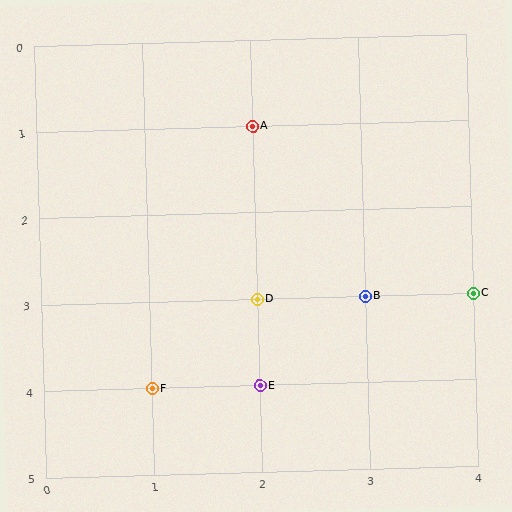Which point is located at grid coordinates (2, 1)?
Point A is at (2, 1).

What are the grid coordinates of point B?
Point B is at grid coordinates (3, 3).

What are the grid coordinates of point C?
Point C is at grid coordinates (4, 3).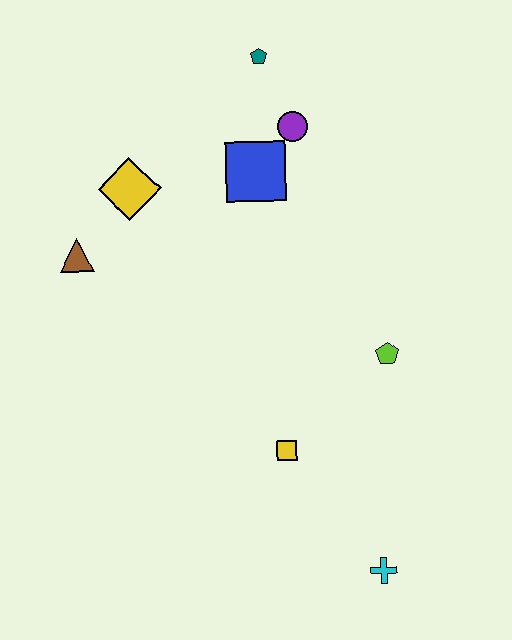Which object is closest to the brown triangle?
The yellow diamond is closest to the brown triangle.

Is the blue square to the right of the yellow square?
No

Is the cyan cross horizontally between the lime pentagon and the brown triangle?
Yes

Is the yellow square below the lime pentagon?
Yes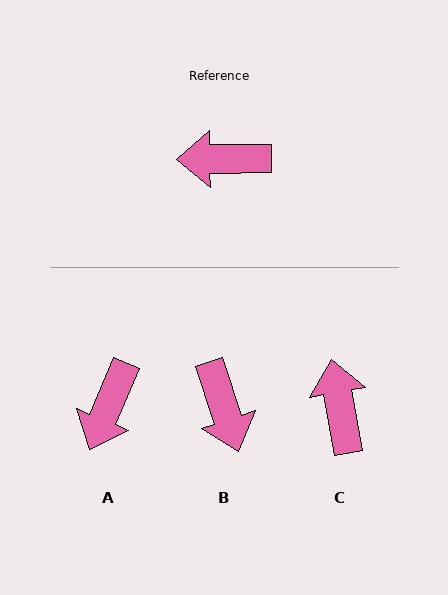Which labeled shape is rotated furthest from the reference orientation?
B, about 108 degrees away.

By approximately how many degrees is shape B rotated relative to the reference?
Approximately 108 degrees counter-clockwise.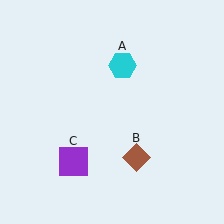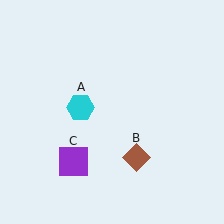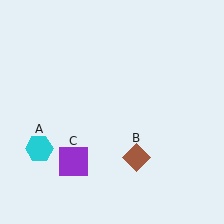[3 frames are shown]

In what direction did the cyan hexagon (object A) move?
The cyan hexagon (object A) moved down and to the left.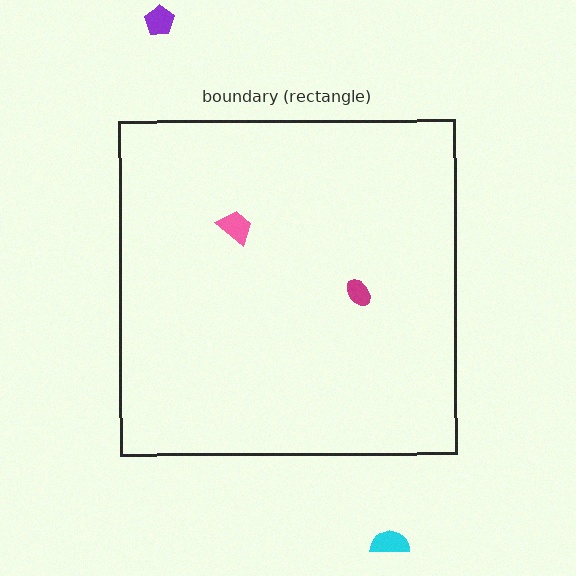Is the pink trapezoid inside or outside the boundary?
Inside.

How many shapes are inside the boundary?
2 inside, 2 outside.